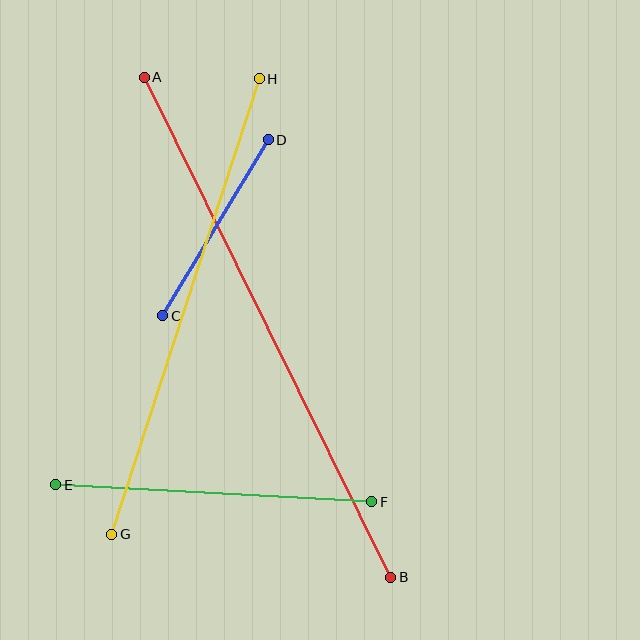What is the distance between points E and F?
The distance is approximately 317 pixels.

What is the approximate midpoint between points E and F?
The midpoint is at approximately (214, 493) pixels.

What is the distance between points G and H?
The distance is approximately 479 pixels.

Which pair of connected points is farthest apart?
Points A and B are farthest apart.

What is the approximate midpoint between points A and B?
The midpoint is at approximately (268, 327) pixels.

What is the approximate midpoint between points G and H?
The midpoint is at approximately (186, 306) pixels.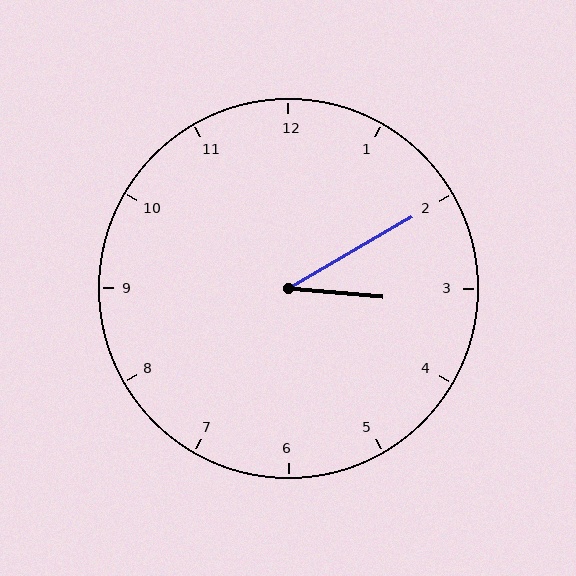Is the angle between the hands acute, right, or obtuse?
It is acute.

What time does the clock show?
3:10.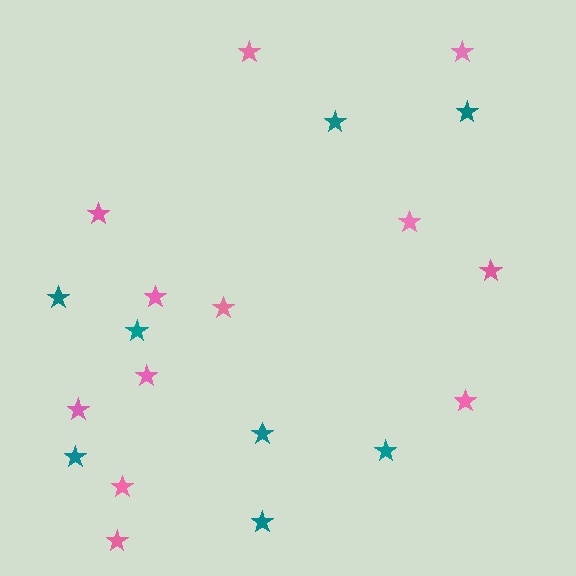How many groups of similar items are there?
There are 2 groups: one group of teal stars (8) and one group of pink stars (12).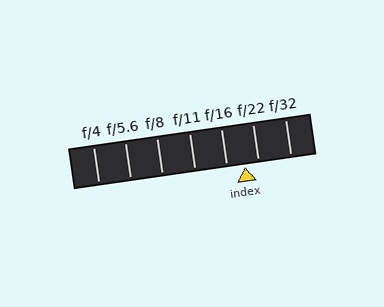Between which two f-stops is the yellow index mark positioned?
The index mark is between f/16 and f/22.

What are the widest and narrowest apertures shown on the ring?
The widest aperture shown is f/4 and the narrowest is f/32.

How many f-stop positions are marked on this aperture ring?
There are 7 f-stop positions marked.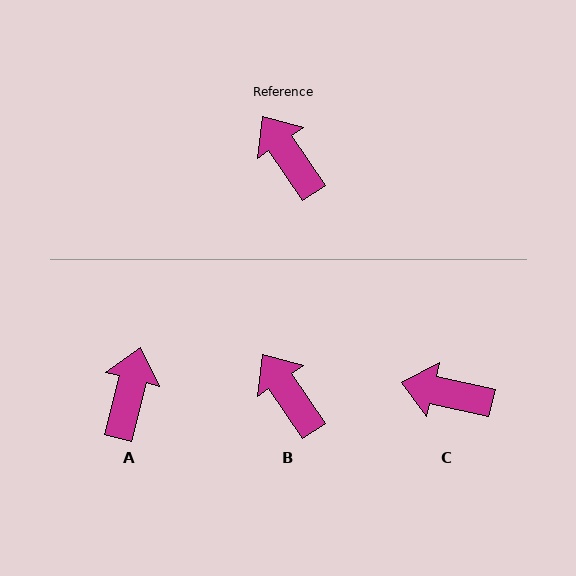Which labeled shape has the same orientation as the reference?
B.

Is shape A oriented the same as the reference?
No, it is off by about 48 degrees.